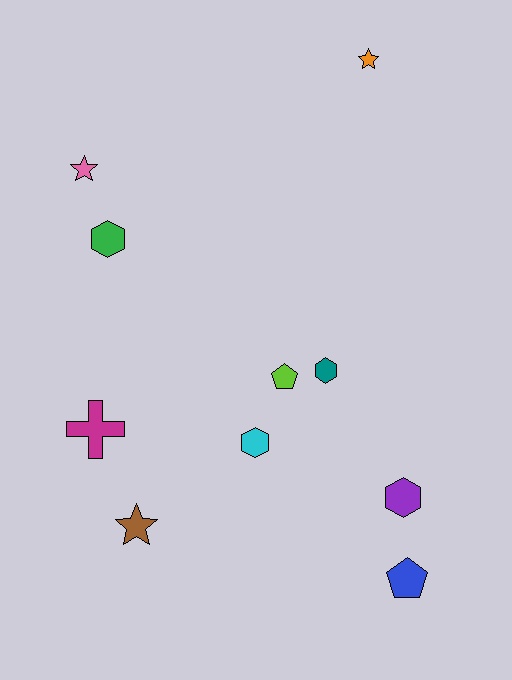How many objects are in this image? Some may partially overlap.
There are 10 objects.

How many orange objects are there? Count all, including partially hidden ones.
There is 1 orange object.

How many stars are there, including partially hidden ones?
There are 3 stars.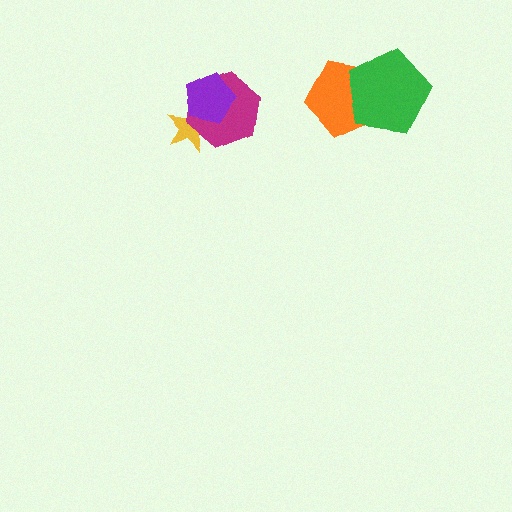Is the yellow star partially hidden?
Yes, it is partially covered by another shape.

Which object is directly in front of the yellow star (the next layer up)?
The magenta hexagon is directly in front of the yellow star.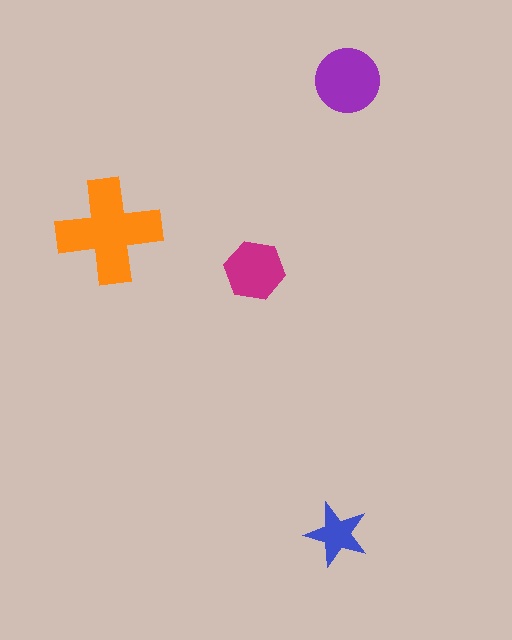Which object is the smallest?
The blue star.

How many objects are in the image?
There are 4 objects in the image.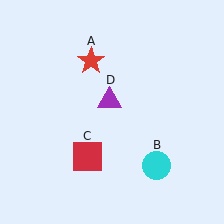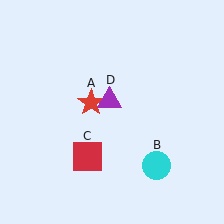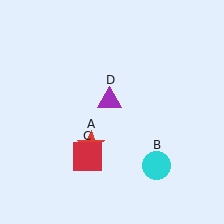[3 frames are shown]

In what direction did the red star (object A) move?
The red star (object A) moved down.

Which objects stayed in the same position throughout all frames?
Cyan circle (object B) and red square (object C) and purple triangle (object D) remained stationary.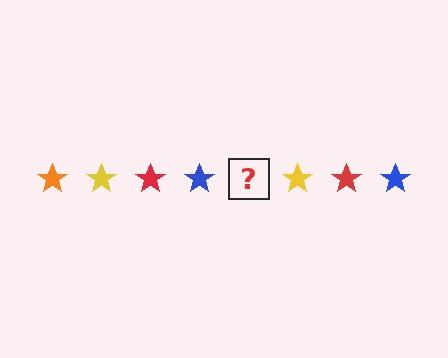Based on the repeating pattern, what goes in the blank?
The blank should be an orange star.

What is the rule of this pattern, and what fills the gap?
The rule is that the pattern cycles through orange, yellow, red, blue stars. The gap should be filled with an orange star.